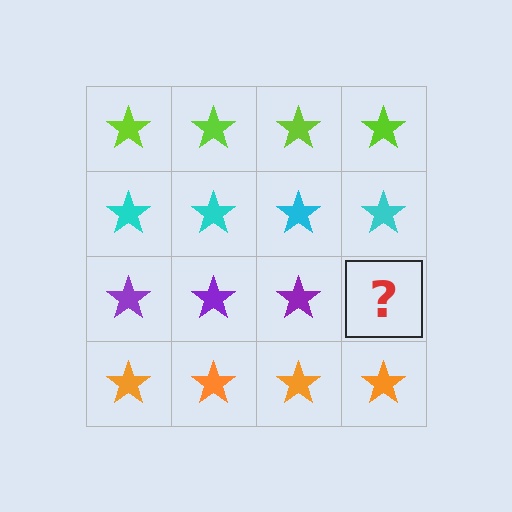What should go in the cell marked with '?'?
The missing cell should contain a purple star.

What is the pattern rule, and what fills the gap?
The rule is that each row has a consistent color. The gap should be filled with a purple star.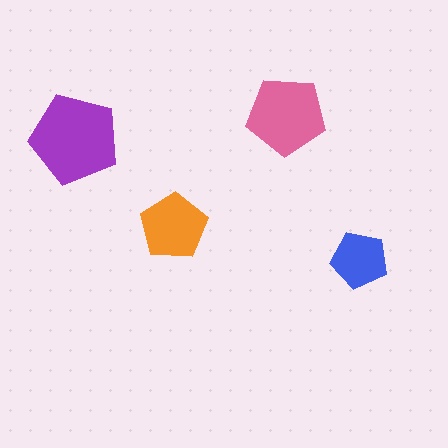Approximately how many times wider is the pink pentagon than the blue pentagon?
About 1.5 times wider.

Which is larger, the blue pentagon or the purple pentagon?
The purple one.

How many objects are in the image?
There are 4 objects in the image.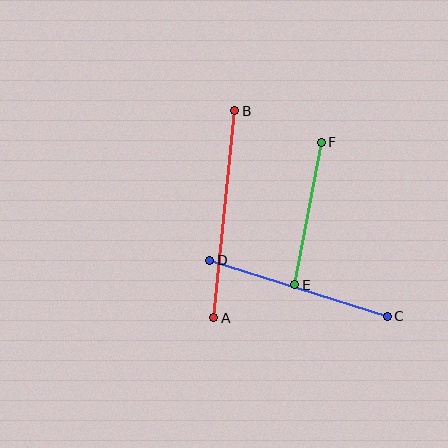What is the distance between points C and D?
The distance is approximately 186 pixels.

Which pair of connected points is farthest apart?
Points A and B are farthest apart.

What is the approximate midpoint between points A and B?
The midpoint is at approximately (224, 214) pixels.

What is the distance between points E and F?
The distance is approximately 145 pixels.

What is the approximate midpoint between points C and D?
The midpoint is at approximately (298, 288) pixels.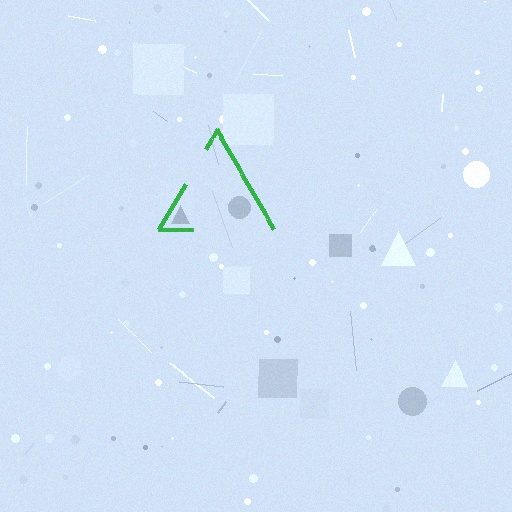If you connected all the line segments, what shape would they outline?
They would outline a triangle.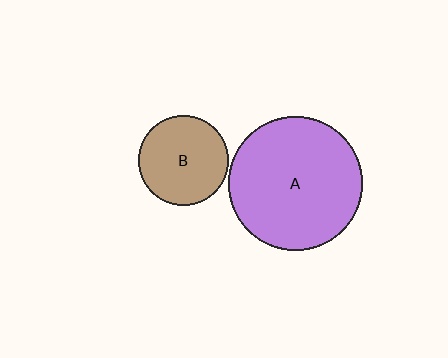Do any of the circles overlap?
No, none of the circles overlap.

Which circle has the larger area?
Circle A (purple).